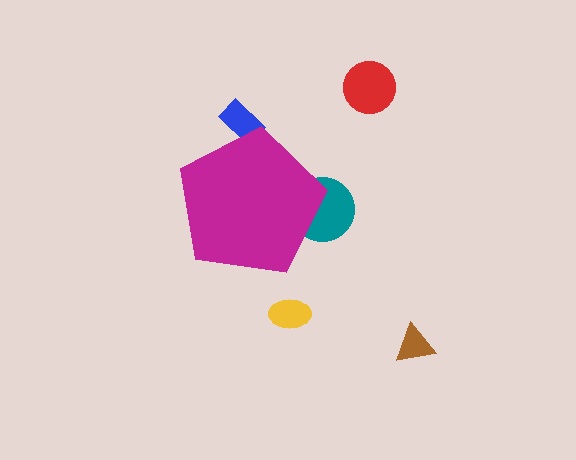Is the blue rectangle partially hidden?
Yes, the blue rectangle is partially hidden behind the magenta pentagon.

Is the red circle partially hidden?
No, the red circle is fully visible.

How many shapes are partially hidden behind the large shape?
2 shapes are partially hidden.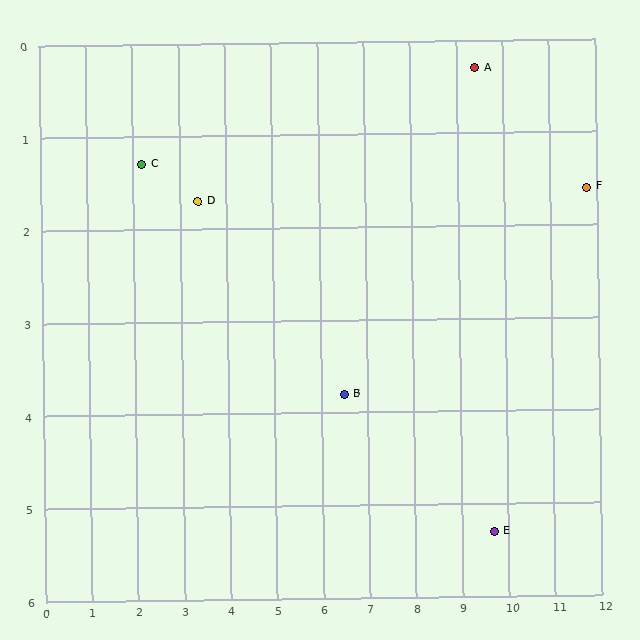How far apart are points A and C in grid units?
Points A and C are about 7.3 grid units apart.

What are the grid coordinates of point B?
Point B is at approximately (6.5, 3.8).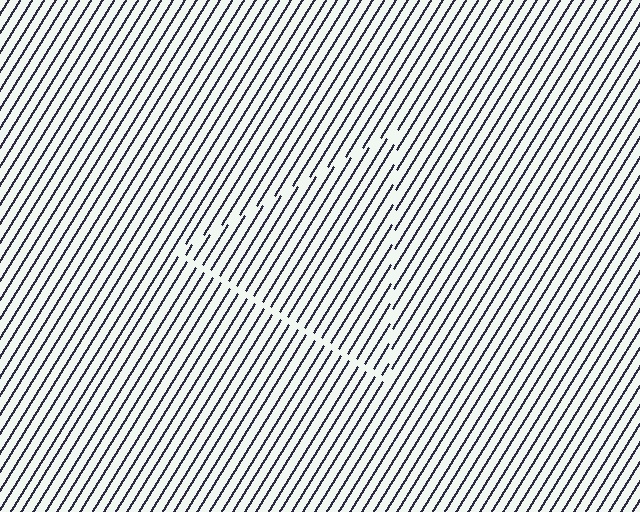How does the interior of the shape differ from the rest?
The interior of the shape contains the same grating, shifted by half a period — the contour is defined by the phase discontinuity where line-ends from the inner and outer gratings abut.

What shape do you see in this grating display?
An illusory triangle. The interior of the shape contains the same grating, shifted by half a period — the contour is defined by the phase discontinuity where line-ends from the inner and outer gratings abut.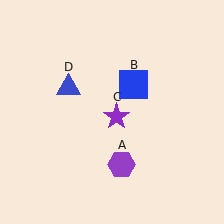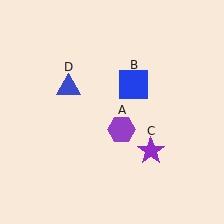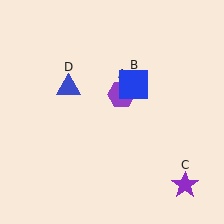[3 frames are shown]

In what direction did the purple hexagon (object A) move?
The purple hexagon (object A) moved up.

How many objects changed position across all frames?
2 objects changed position: purple hexagon (object A), purple star (object C).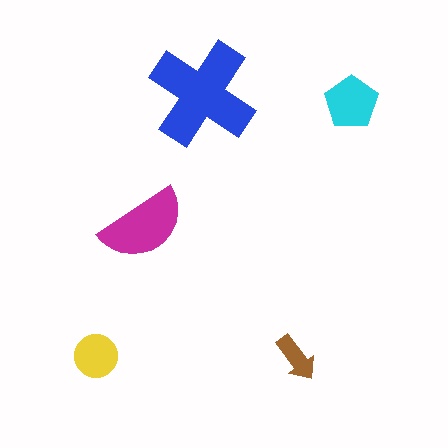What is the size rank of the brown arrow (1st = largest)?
5th.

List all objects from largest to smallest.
The blue cross, the magenta semicircle, the cyan pentagon, the yellow circle, the brown arrow.